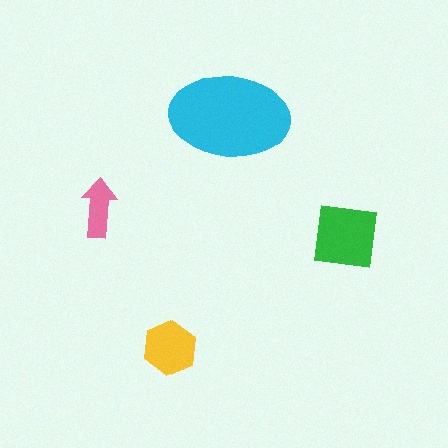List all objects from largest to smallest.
The cyan ellipse, the green square, the yellow hexagon, the pink arrow.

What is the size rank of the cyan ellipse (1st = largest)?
1st.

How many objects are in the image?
There are 4 objects in the image.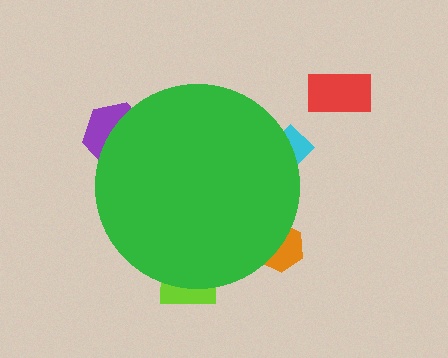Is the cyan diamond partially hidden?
Yes, the cyan diamond is partially hidden behind the green circle.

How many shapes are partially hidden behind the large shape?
4 shapes are partially hidden.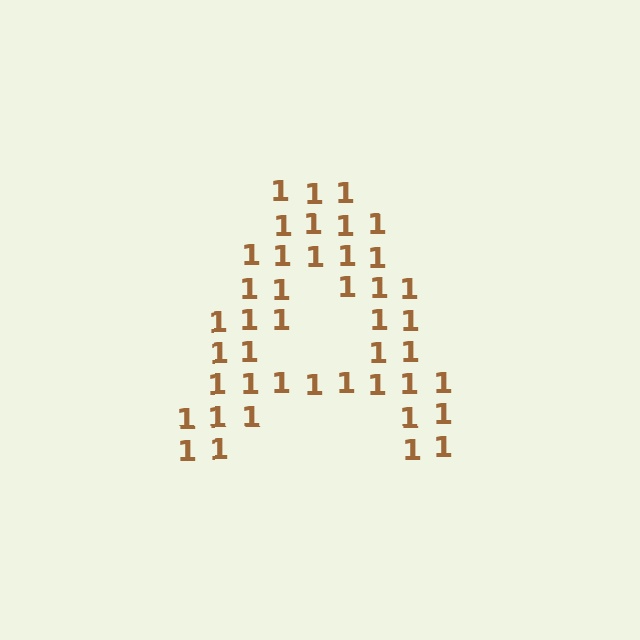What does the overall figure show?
The overall figure shows the letter A.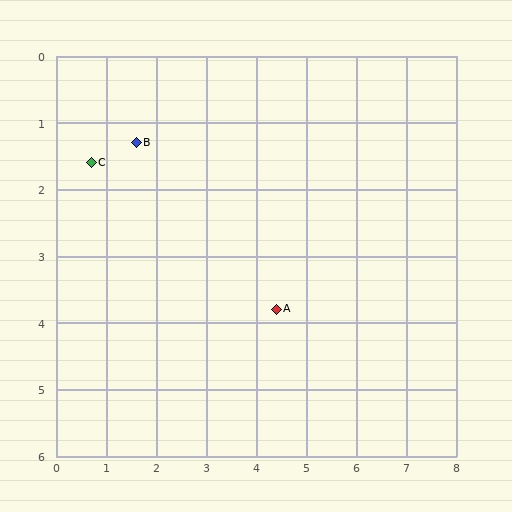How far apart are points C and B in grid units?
Points C and B are about 0.9 grid units apart.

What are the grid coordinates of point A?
Point A is at approximately (4.4, 3.8).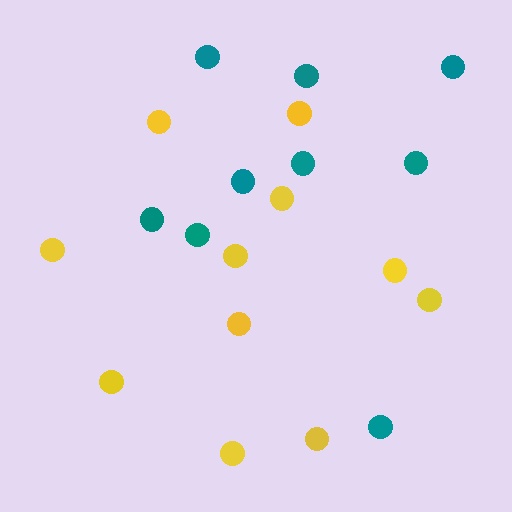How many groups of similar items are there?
There are 2 groups: one group of yellow circles (11) and one group of teal circles (9).